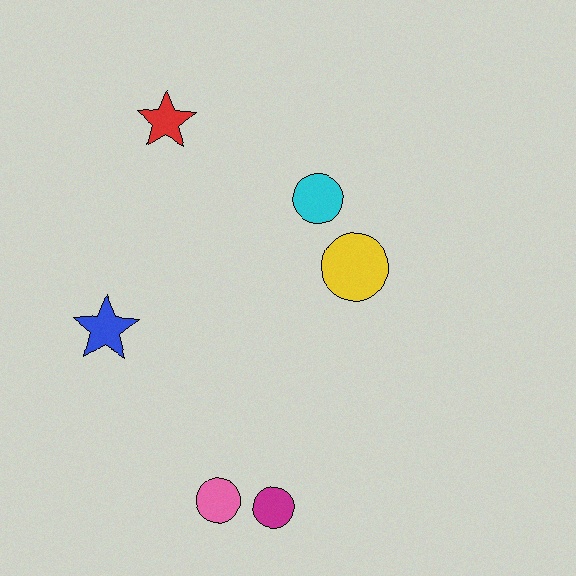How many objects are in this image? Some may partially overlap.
There are 6 objects.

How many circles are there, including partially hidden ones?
There are 4 circles.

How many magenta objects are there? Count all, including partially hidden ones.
There is 1 magenta object.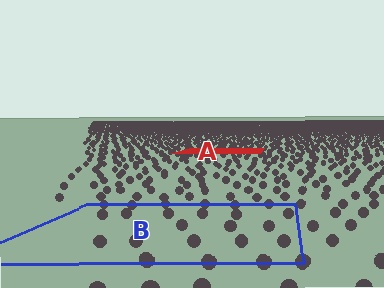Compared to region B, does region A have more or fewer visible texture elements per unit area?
Region A has more texture elements per unit area — they are packed more densely because it is farther away.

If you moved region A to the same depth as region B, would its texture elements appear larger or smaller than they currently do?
They would appear larger. At a closer depth, the same texture elements are projected at a bigger on-screen size.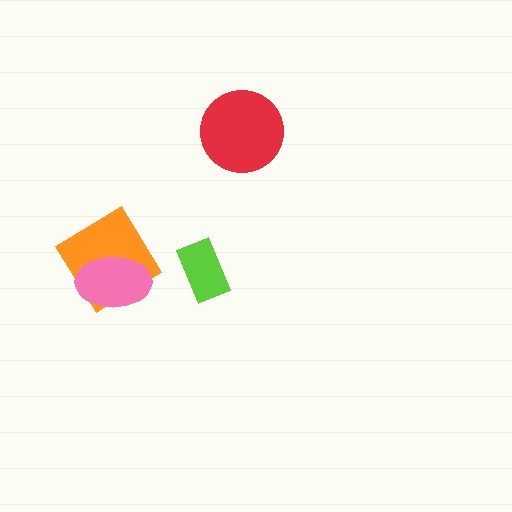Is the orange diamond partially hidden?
Yes, it is partially covered by another shape.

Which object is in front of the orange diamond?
The pink ellipse is in front of the orange diamond.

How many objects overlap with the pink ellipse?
1 object overlaps with the pink ellipse.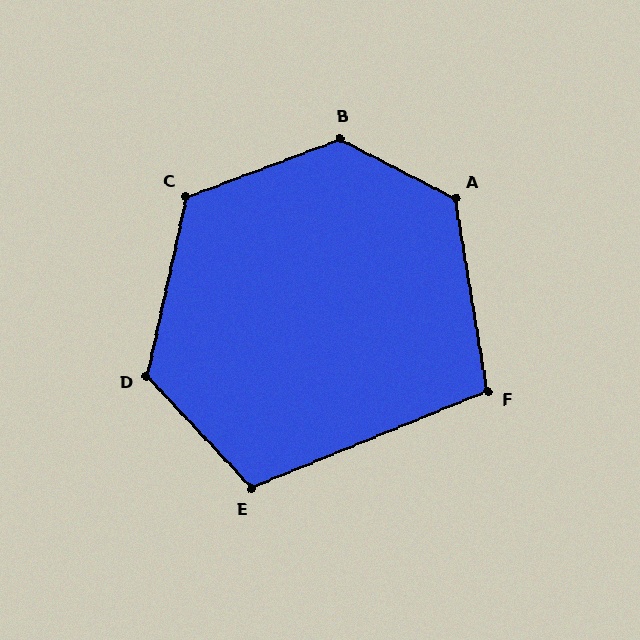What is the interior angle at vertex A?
Approximately 127 degrees (obtuse).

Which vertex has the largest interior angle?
B, at approximately 132 degrees.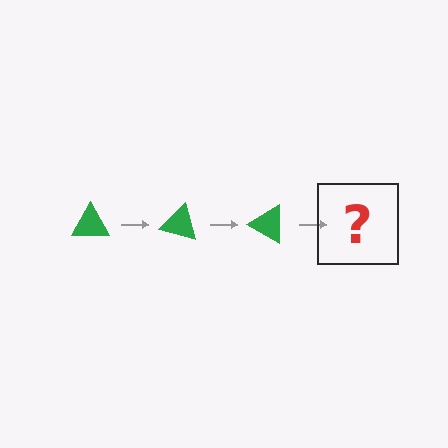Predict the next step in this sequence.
The next step is a green triangle rotated 45 degrees.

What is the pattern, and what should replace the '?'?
The pattern is that the triangle rotates 15 degrees each step. The '?' should be a green triangle rotated 45 degrees.